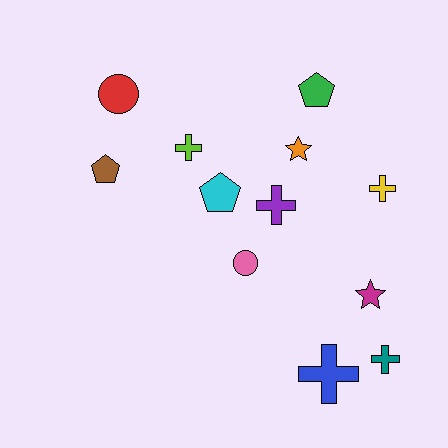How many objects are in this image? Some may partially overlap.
There are 12 objects.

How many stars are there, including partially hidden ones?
There are 2 stars.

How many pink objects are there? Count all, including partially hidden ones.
There is 1 pink object.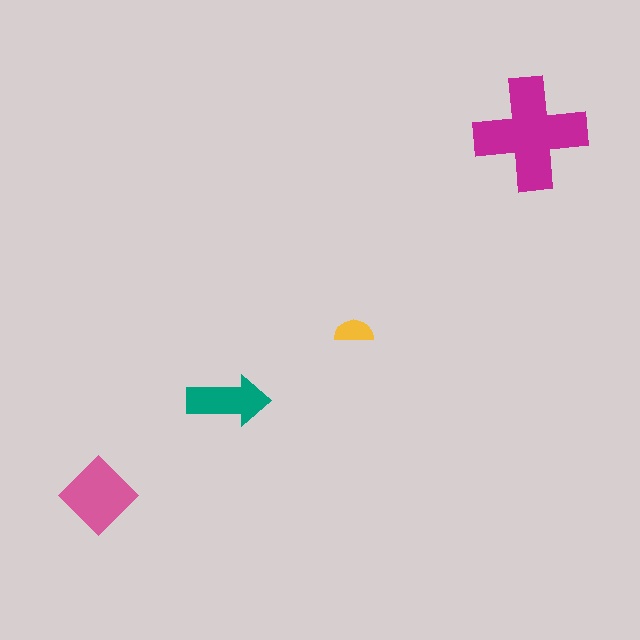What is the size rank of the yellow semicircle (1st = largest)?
4th.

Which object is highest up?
The magenta cross is topmost.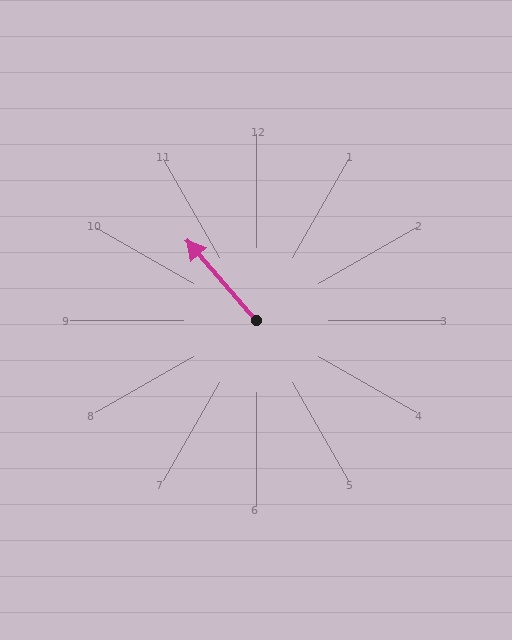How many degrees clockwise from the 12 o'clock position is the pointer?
Approximately 319 degrees.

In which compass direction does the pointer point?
Northwest.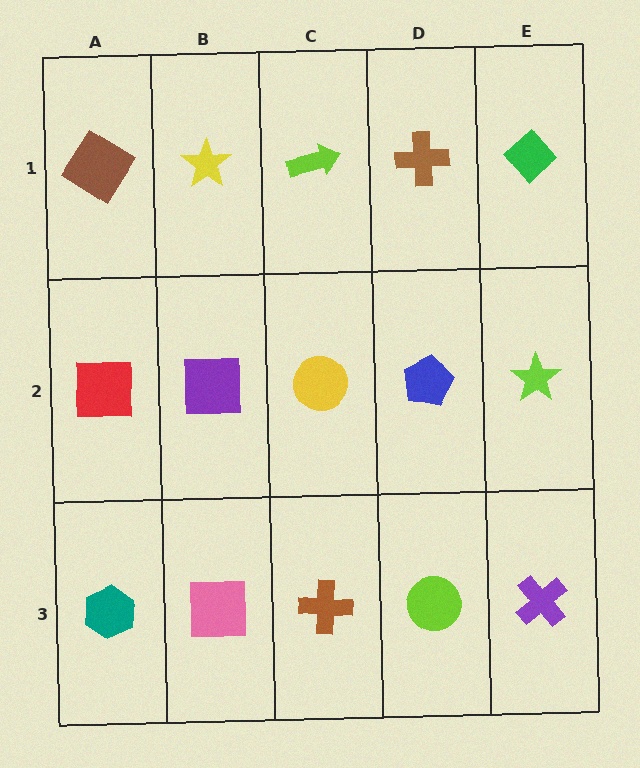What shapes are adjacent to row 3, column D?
A blue pentagon (row 2, column D), a brown cross (row 3, column C), a purple cross (row 3, column E).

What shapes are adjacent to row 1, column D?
A blue pentagon (row 2, column D), a lime arrow (row 1, column C), a green diamond (row 1, column E).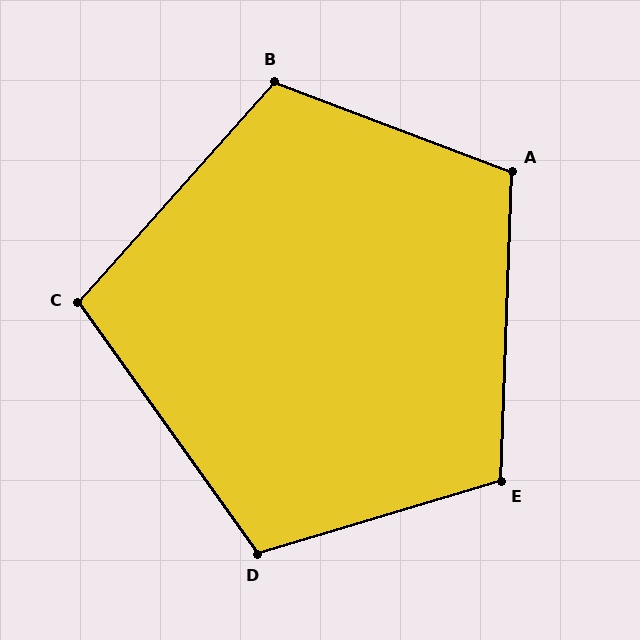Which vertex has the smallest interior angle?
C, at approximately 103 degrees.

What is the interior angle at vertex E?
Approximately 109 degrees (obtuse).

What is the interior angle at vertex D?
Approximately 109 degrees (obtuse).